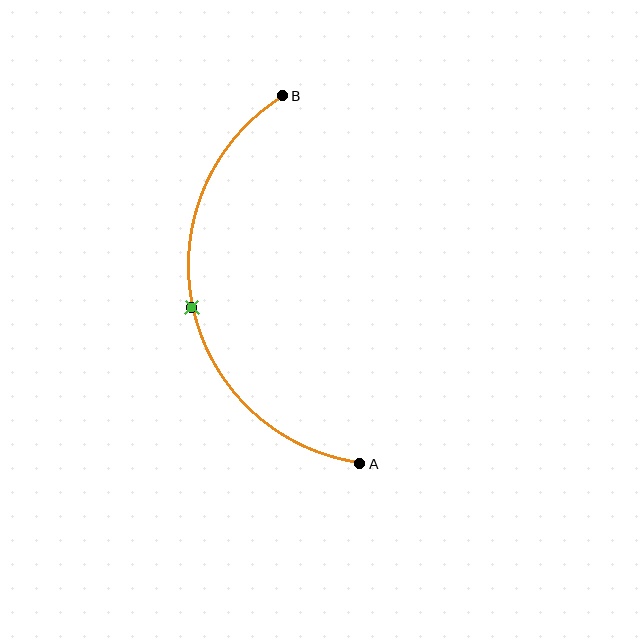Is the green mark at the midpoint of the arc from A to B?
Yes. The green mark lies on the arc at equal arc-length from both A and B — it is the arc midpoint.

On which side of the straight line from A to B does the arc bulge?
The arc bulges to the left of the straight line connecting A and B.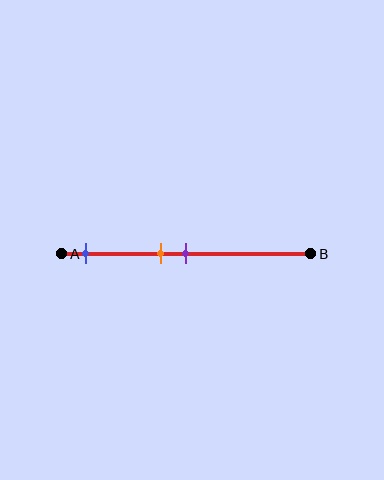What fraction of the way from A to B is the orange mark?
The orange mark is approximately 40% (0.4) of the way from A to B.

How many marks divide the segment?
There are 3 marks dividing the segment.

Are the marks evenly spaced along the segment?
No, the marks are not evenly spaced.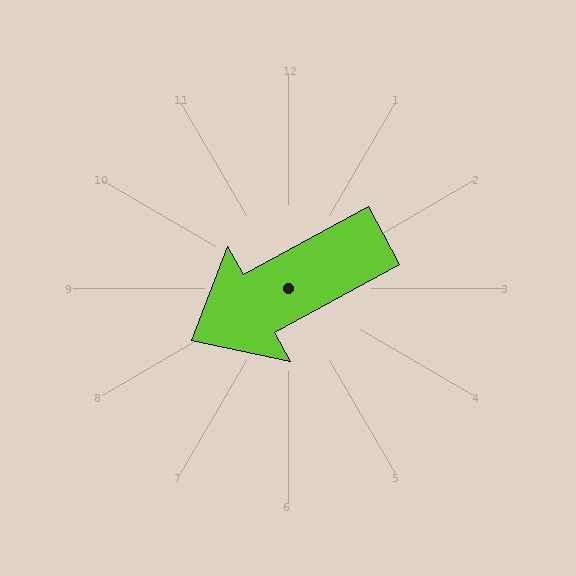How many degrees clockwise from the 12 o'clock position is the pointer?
Approximately 241 degrees.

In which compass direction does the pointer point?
Southwest.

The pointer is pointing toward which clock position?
Roughly 8 o'clock.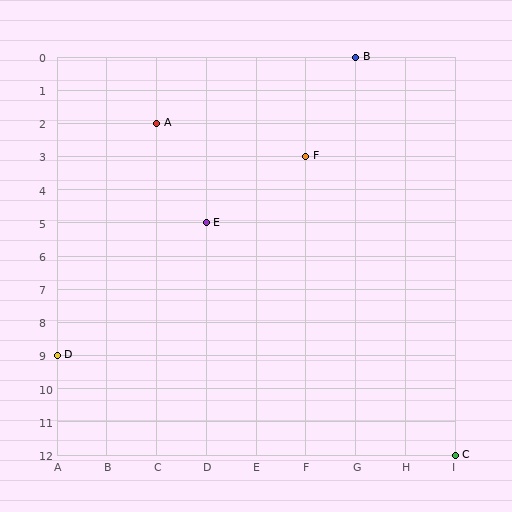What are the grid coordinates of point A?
Point A is at grid coordinates (C, 2).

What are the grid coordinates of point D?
Point D is at grid coordinates (A, 9).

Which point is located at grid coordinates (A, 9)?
Point D is at (A, 9).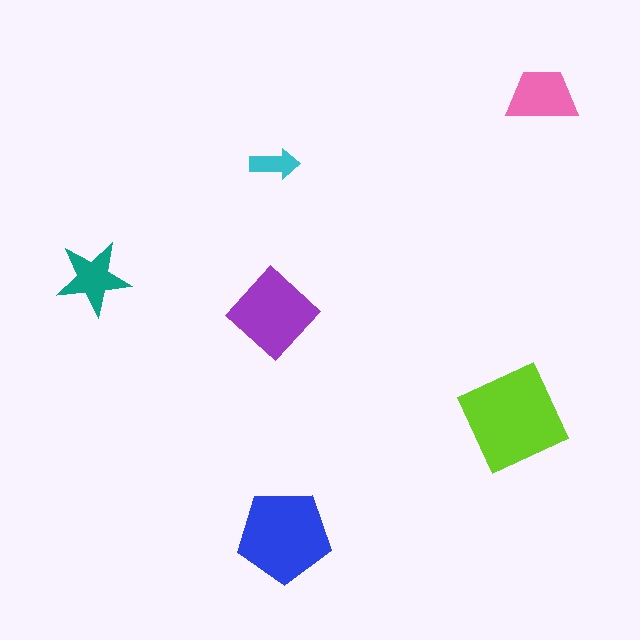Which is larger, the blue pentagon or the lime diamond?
The lime diamond.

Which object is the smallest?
The cyan arrow.